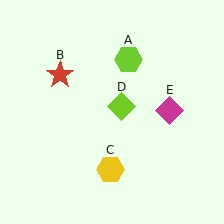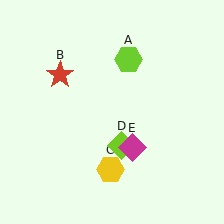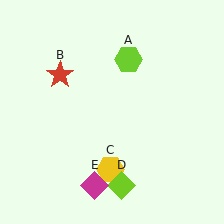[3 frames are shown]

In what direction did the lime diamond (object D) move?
The lime diamond (object D) moved down.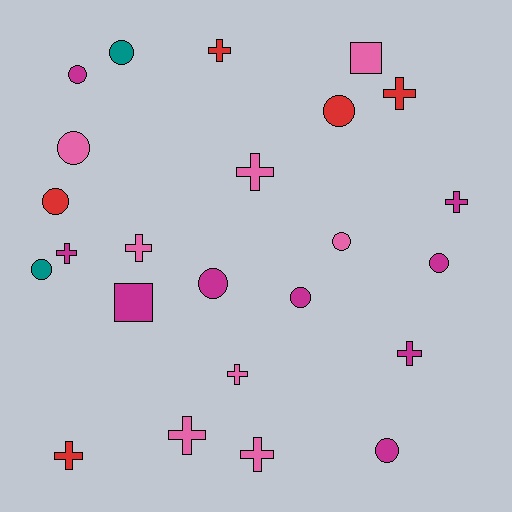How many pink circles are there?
There are 2 pink circles.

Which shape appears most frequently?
Cross, with 11 objects.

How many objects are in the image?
There are 24 objects.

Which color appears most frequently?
Magenta, with 9 objects.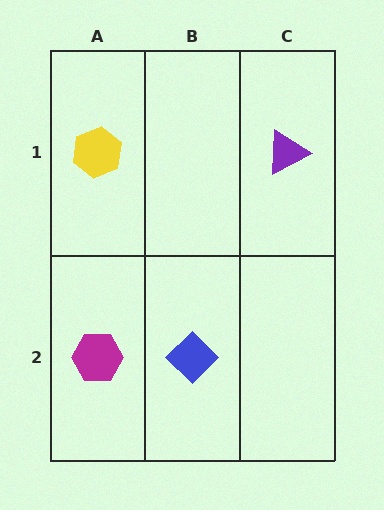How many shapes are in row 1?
2 shapes.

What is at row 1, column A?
A yellow hexagon.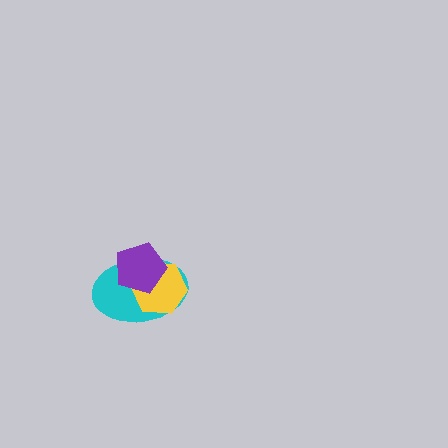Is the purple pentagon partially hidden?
No, no other shape covers it.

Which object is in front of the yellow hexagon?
The purple pentagon is in front of the yellow hexagon.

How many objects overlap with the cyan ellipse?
2 objects overlap with the cyan ellipse.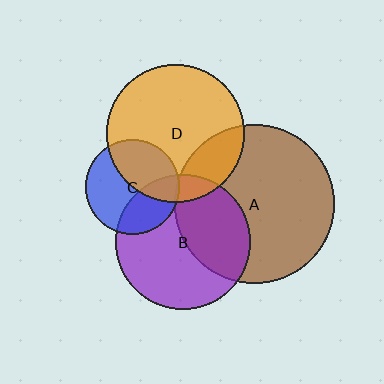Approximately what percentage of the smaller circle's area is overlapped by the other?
Approximately 20%.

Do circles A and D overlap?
Yes.